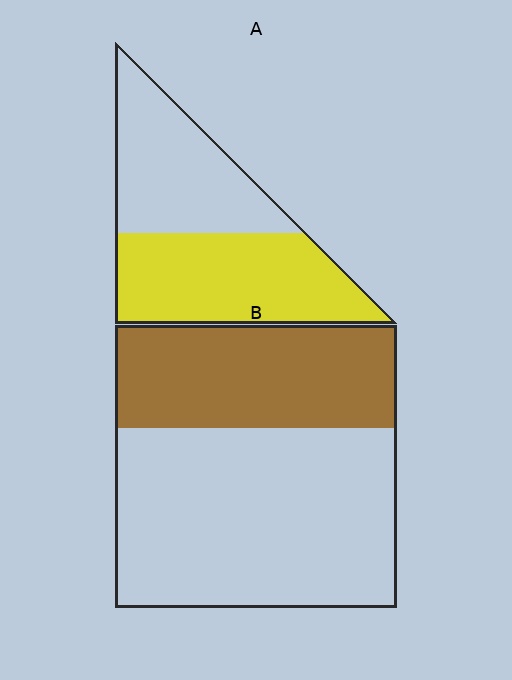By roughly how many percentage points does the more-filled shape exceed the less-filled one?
By roughly 20 percentage points (A over B).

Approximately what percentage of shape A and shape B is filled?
A is approximately 55% and B is approximately 35%.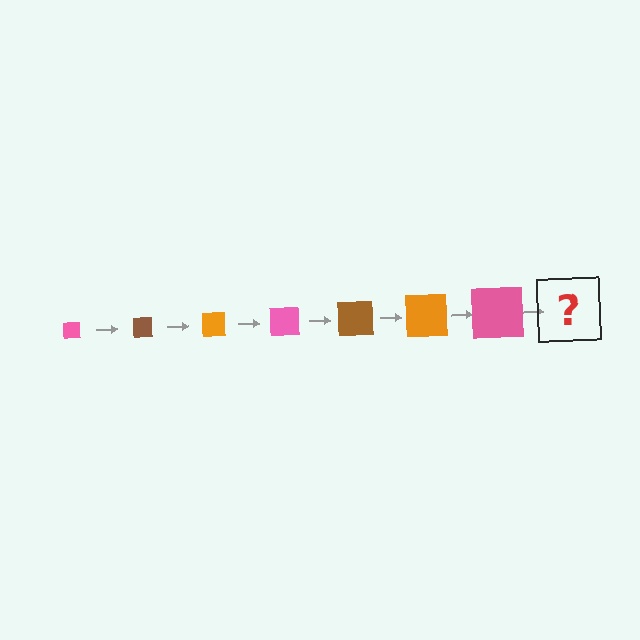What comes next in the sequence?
The next element should be a brown square, larger than the previous one.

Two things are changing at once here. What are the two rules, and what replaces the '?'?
The two rules are that the square grows larger each step and the color cycles through pink, brown, and orange. The '?' should be a brown square, larger than the previous one.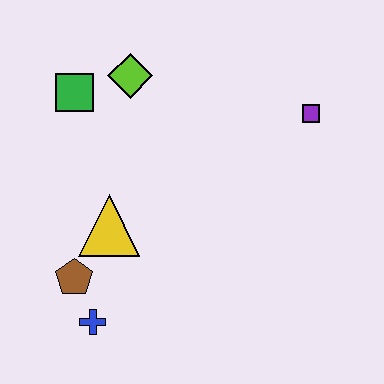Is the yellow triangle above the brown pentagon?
Yes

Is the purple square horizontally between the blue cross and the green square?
No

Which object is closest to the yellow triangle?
The brown pentagon is closest to the yellow triangle.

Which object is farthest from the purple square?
The blue cross is farthest from the purple square.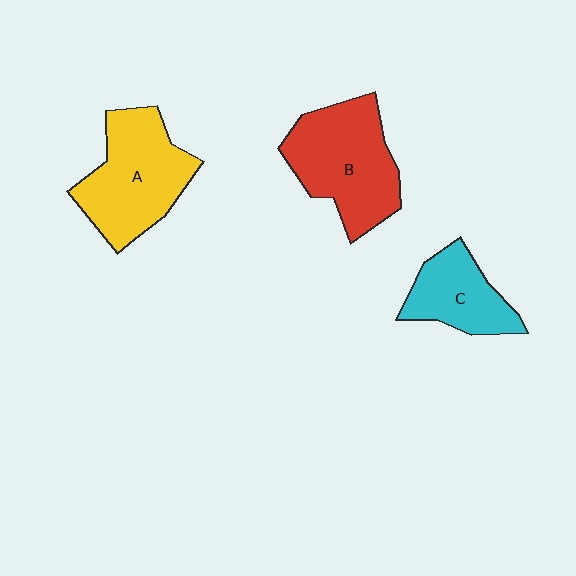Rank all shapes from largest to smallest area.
From largest to smallest: B (red), A (yellow), C (cyan).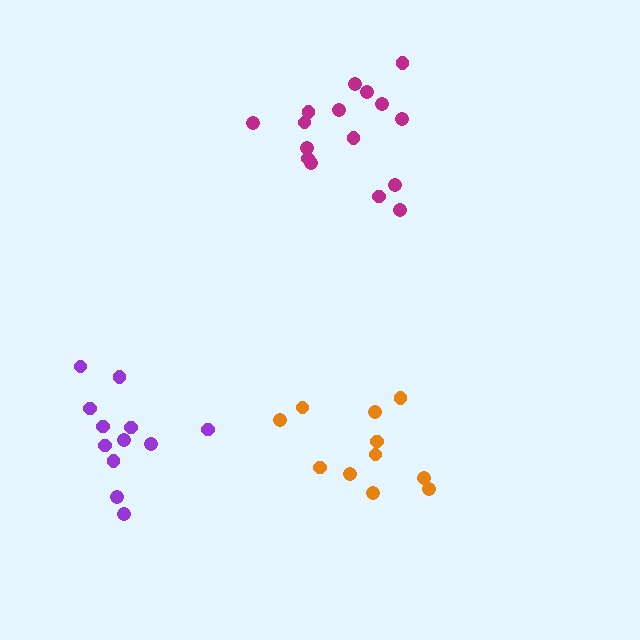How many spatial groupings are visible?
There are 3 spatial groupings.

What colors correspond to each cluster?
The clusters are colored: magenta, orange, purple.